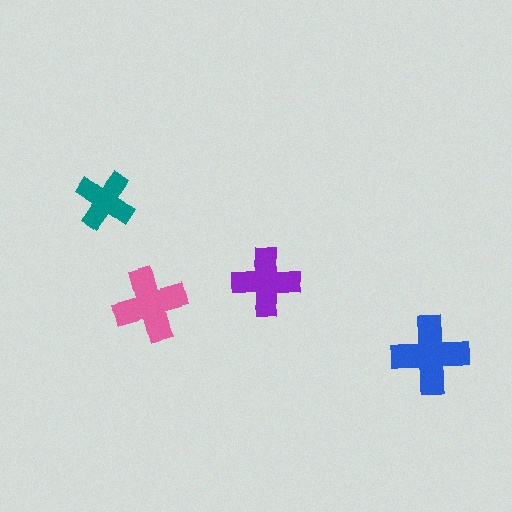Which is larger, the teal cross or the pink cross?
The pink one.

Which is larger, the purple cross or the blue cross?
The blue one.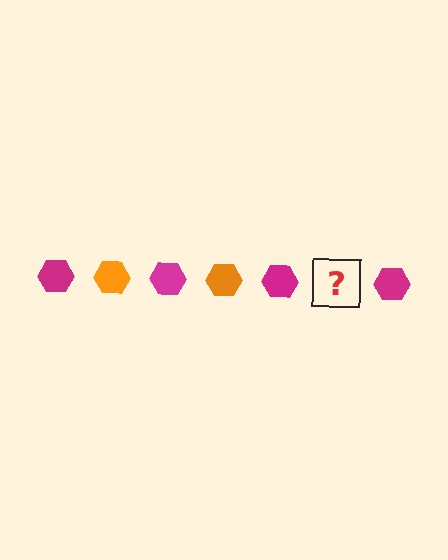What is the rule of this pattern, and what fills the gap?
The rule is that the pattern cycles through magenta, orange hexagons. The gap should be filled with an orange hexagon.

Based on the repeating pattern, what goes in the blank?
The blank should be an orange hexagon.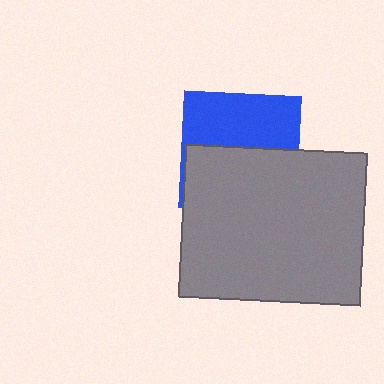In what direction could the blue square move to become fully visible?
The blue square could move up. That would shift it out from behind the gray rectangle entirely.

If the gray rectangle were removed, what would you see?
You would see the complete blue square.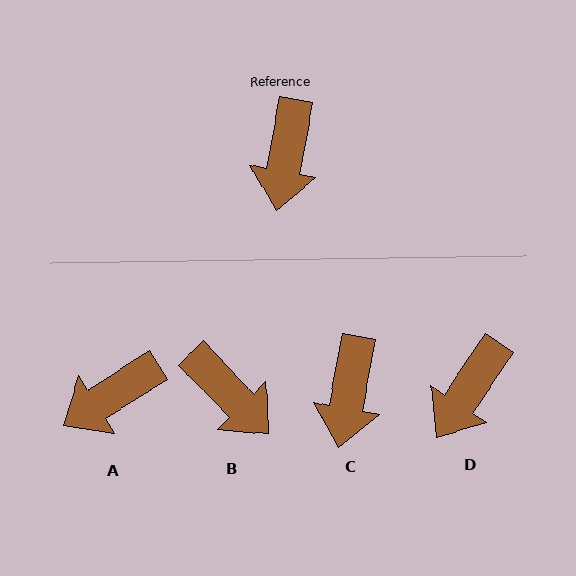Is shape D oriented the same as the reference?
No, it is off by about 23 degrees.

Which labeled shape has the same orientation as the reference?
C.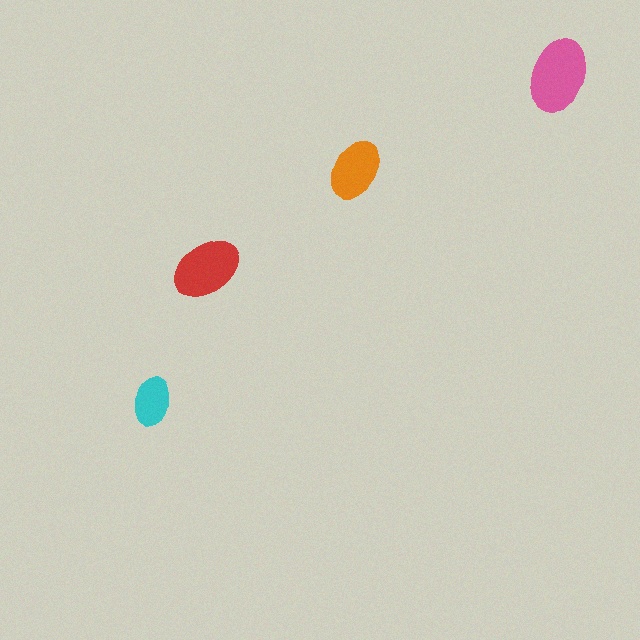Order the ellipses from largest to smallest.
the pink one, the red one, the orange one, the cyan one.